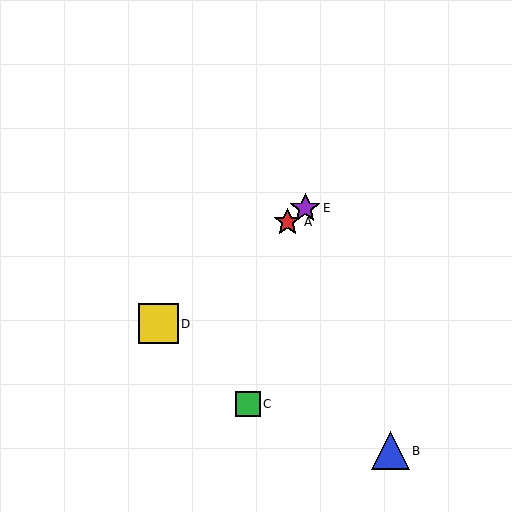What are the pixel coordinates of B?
Object B is at (390, 451).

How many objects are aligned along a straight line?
3 objects (A, D, E) are aligned along a straight line.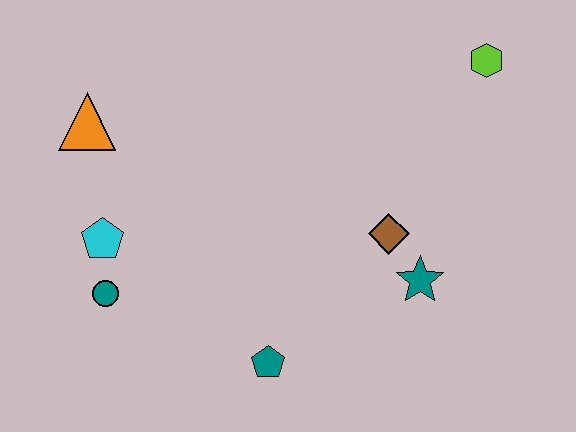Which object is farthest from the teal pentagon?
The lime hexagon is farthest from the teal pentagon.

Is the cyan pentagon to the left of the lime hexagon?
Yes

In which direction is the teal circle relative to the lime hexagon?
The teal circle is to the left of the lime hexagon.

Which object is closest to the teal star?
The brown diamond is closest to the teal star.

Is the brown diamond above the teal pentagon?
Yes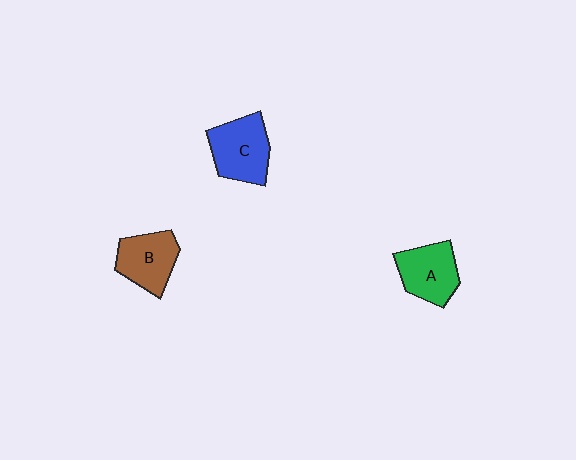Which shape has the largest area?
Shape C (blue).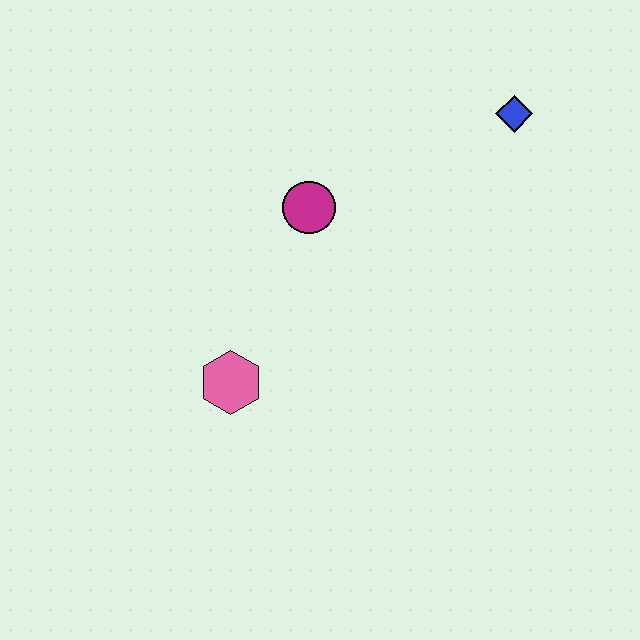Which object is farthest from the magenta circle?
The blue diamond is farthest from the magenta circle.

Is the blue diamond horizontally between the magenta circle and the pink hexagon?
No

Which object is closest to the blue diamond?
The magenta circle is closest to the blue diamond.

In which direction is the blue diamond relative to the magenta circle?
The blue diamond is to the right of the magenta circle.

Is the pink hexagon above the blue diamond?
No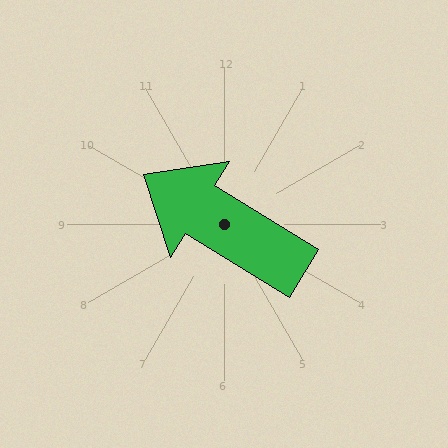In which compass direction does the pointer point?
Northwest.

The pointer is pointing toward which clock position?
Roughly 10 o'clock.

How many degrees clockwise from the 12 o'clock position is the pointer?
Approximately 302 degrees.